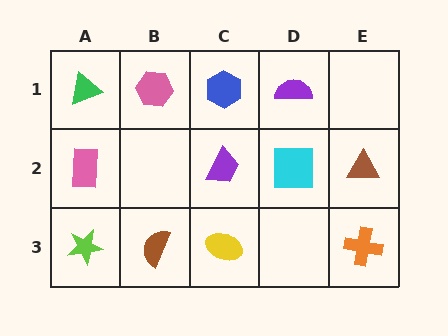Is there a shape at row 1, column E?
No, that cell is empty.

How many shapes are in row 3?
4 shapes.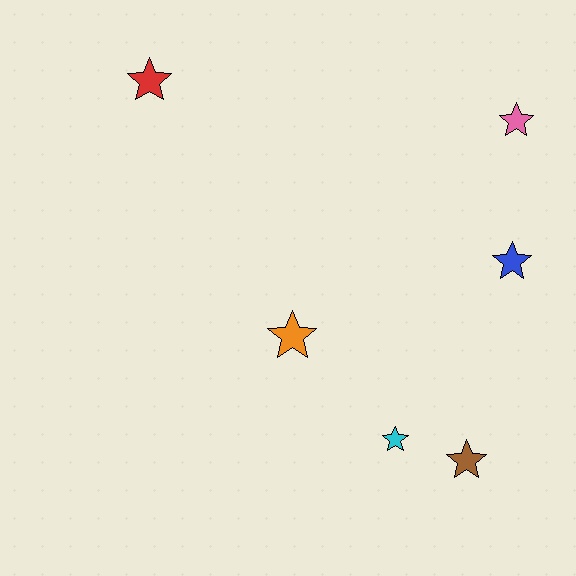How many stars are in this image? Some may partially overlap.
There are 6 stars.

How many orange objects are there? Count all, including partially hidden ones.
There is 1 orange object.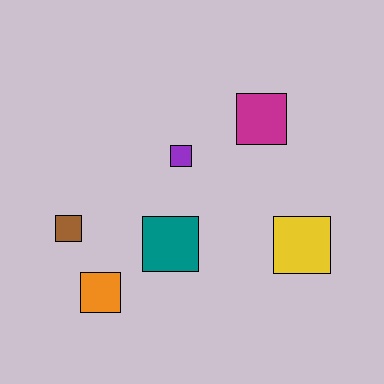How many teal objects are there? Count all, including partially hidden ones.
There is 1 teal object.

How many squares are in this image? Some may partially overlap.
There are 6 squares.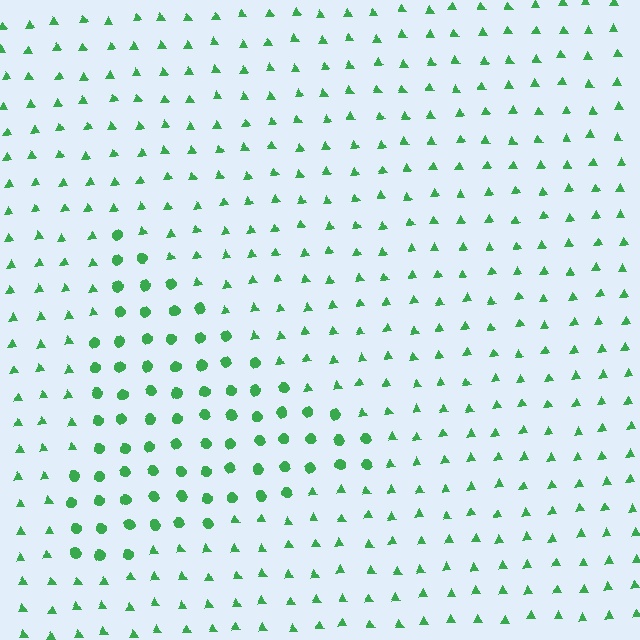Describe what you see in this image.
The image is filled with small green elements arranged in a uniform grid. A triangle-shaped region contains circles, while the surrounding area contains triangles. The boundary is defined purely by the change in element shape.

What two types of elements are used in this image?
The image uses circles inside the triangle region and triangles outside it.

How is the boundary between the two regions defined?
The boundary is defined by a change in element shape: circles inside vs. triangles outside. All elements share the same color and spacing.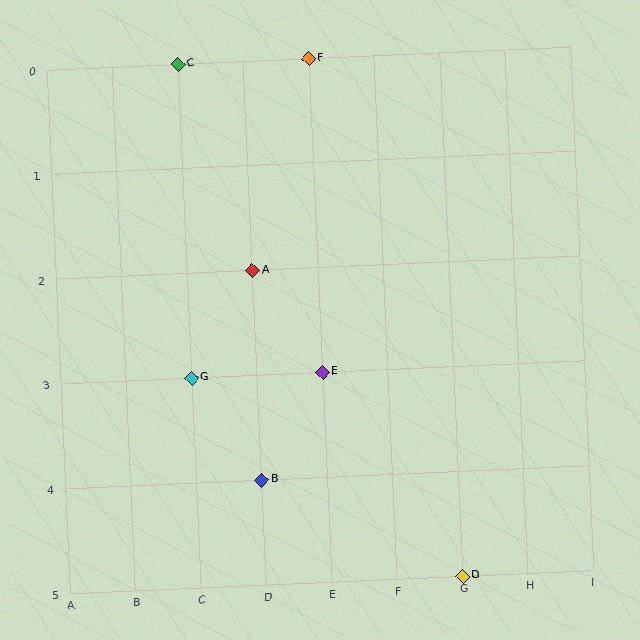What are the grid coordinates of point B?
Point B is at grid coordinates (D, 4).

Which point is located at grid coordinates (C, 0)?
Point C is at (C, 0).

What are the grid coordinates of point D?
Point D is at grid coordinates (G, 5).